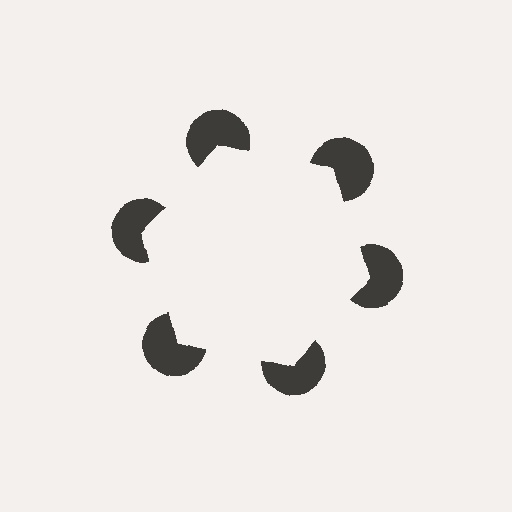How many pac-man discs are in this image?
There are 6 — one at each vertex of the illusory hexagon.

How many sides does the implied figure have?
6 sides.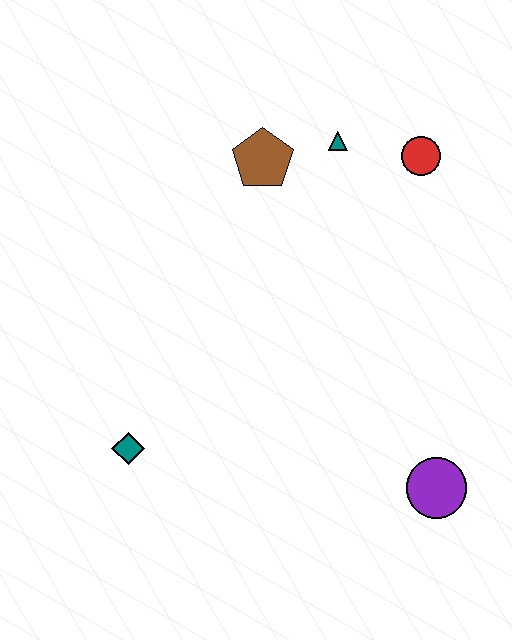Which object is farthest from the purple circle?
The brown pentagon is farthest from the purple circle.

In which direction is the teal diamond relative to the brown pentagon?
The teal diamond is below the brown pentagon.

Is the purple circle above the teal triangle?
No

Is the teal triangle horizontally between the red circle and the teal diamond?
Yes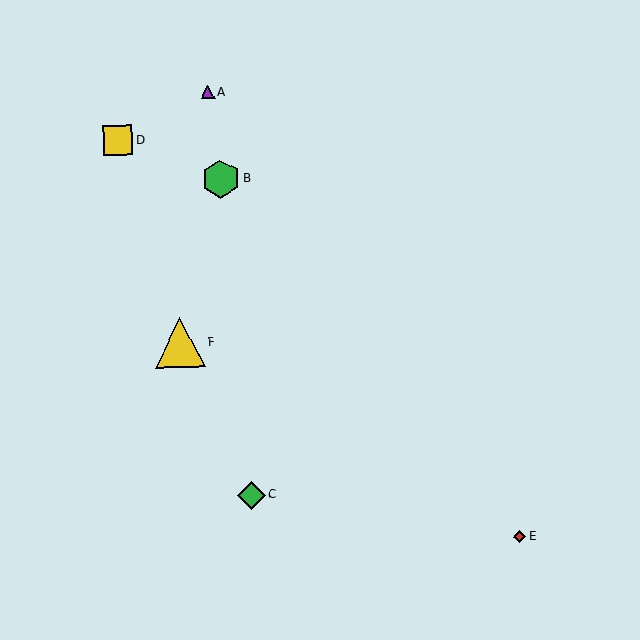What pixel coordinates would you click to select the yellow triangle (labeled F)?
Click at (180, 343) to select the yellow triangle F.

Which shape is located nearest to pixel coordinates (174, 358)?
The yellow triangle (labeled F) at (180, 343) is nearest to that location.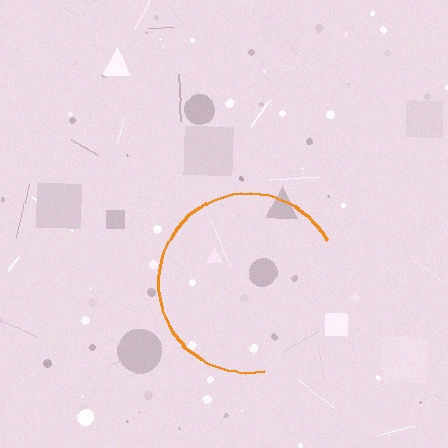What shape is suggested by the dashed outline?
The dashed outline suggests a circle.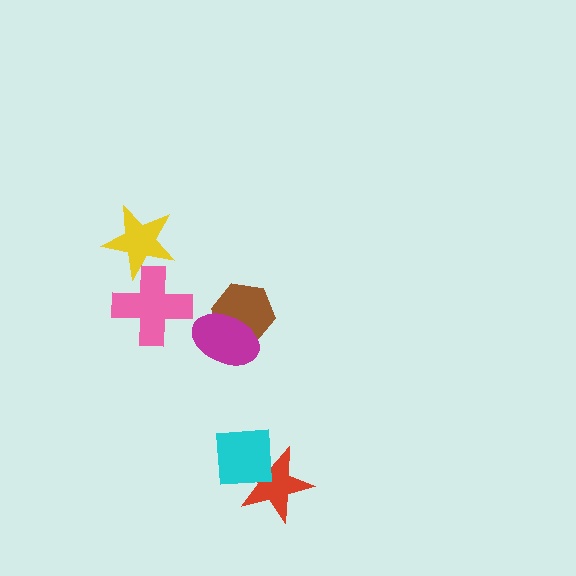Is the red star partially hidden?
Yes, it is partially covered by another shape.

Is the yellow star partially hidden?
Yes, it is partially covered by another shape.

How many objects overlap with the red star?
1 object overlaps with the red star.